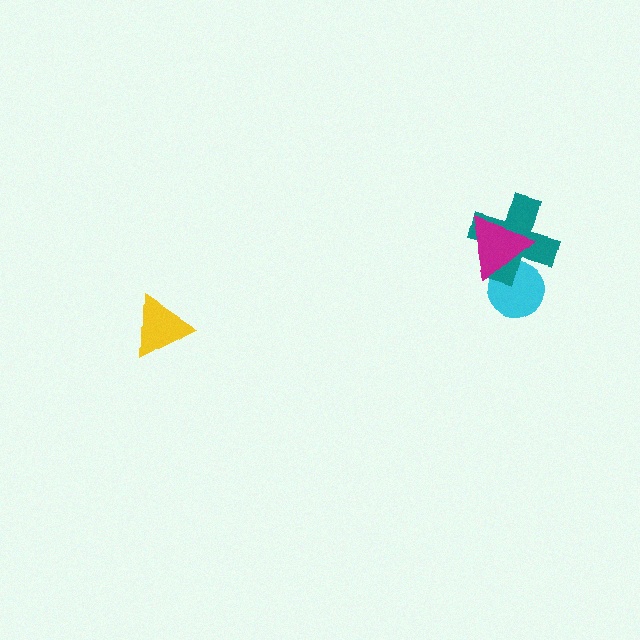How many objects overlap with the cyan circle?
2 objects overlap with the cyan circle.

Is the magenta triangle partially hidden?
No, no other shape covers it.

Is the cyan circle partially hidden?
Yes, it is partially covered by another shape.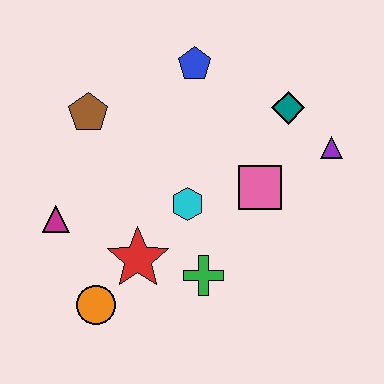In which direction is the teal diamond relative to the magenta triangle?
The teal diamond is to the right of the magenta triangle.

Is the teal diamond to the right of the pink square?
Yes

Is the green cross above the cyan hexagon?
No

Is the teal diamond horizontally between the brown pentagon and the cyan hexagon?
No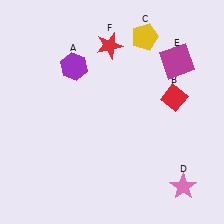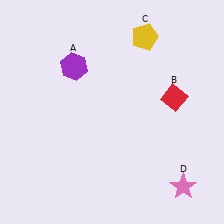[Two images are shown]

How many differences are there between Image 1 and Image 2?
There are 2 differences between the two images.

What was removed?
The magenta square (E), the red star (F) were removed in Image 2.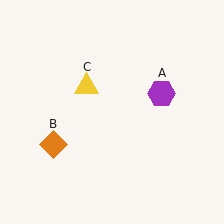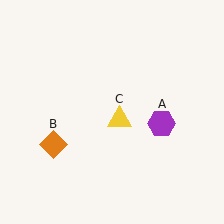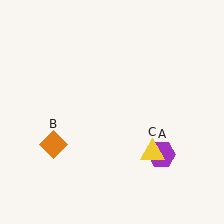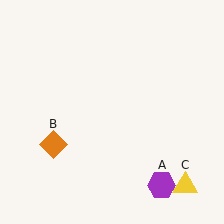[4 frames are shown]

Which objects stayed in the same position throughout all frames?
Orange diamond (object B) remained stationary.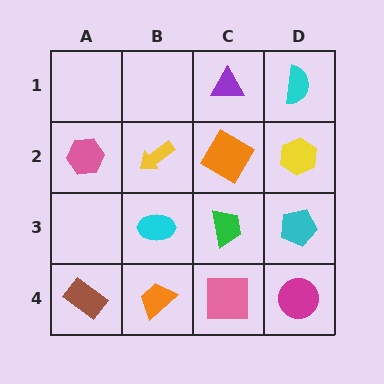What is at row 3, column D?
A cyan pentagon.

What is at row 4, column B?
An orange trapezoid.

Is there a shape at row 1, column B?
No, that cell is empty.